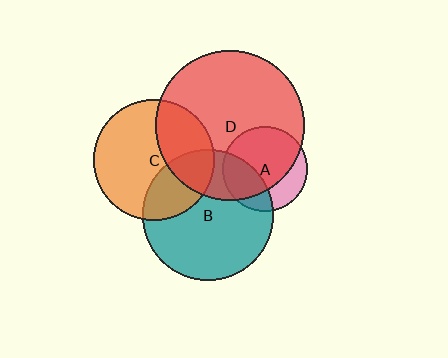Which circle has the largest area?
Circle D (red).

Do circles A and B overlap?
Yes.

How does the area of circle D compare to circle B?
Approximately 1.3 times.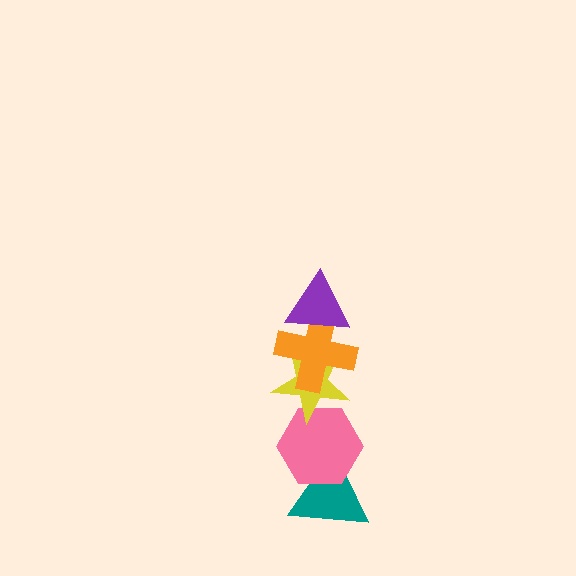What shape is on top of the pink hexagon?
The yellow star is on top of the pink hexagon.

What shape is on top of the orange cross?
The purple triangle is on top of the orange cross.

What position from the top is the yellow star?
The yellow star is 3rd from the top.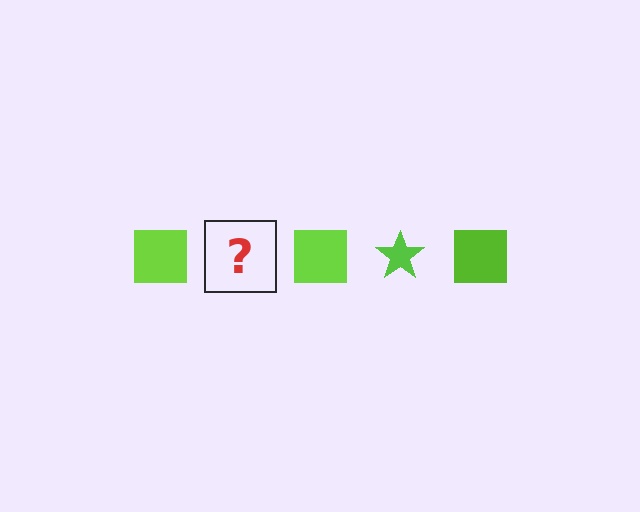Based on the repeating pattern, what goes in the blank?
The blank should be a lime star.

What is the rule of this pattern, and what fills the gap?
The rule is that the pattern cycles through square, star shapes in lime. The gap should be filled with a lime star.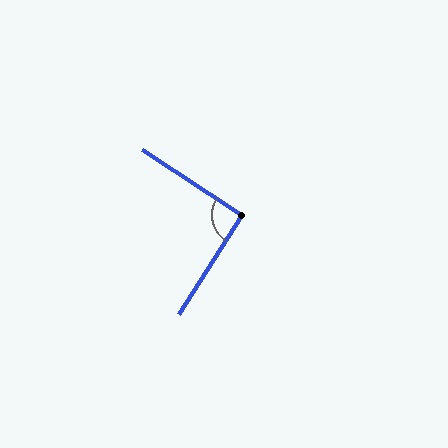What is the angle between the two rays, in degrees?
Approximately 91 degrees.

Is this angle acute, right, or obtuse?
It is approximately a right angle.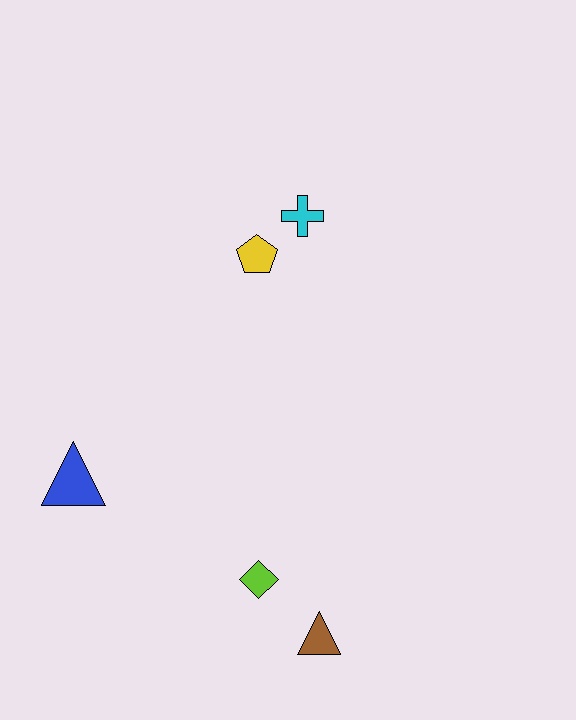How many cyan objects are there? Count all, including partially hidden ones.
There is 1 cyan object.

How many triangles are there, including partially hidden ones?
There are 2 triangles.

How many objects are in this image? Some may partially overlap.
There are 5 objects.